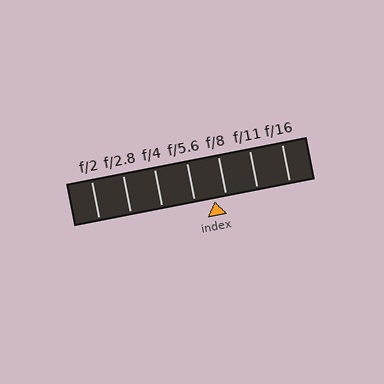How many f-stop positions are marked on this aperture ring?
There are 7 f-stop positions marked.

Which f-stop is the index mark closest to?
The index mark is closest to f/8.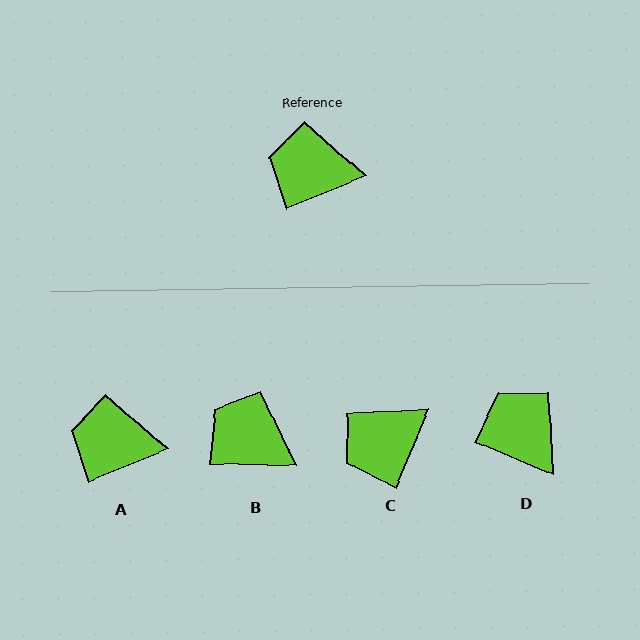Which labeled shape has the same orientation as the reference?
A.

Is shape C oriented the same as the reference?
No, it is off by about 44 degrees.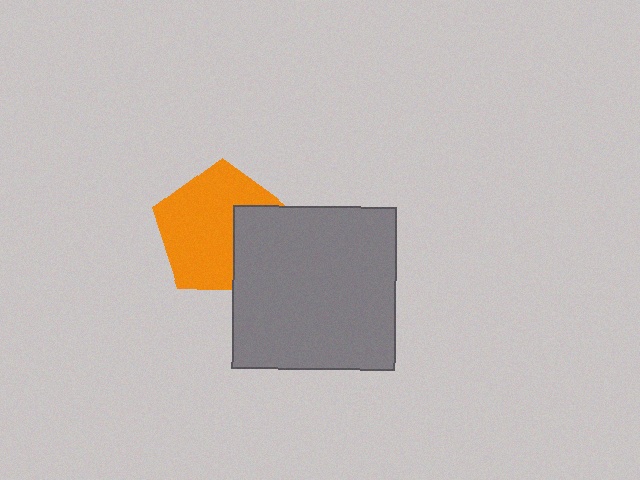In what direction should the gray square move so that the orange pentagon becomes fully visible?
The gray square should move right. That is the shortest direction to clear the overlap and leave the orange pentagon fully visible.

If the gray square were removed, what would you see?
You would see the complete orange pentagon.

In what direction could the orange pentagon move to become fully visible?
The orange pentagon could move left. That would shift it out from behind the gray square entirely.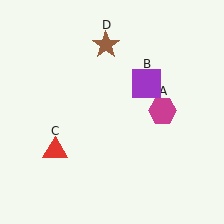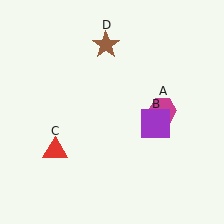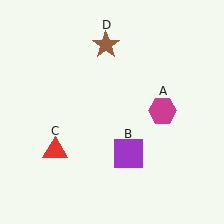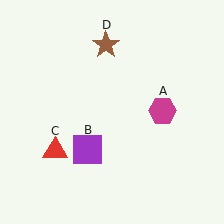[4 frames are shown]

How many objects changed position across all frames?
1 object changed position: purple square (object B).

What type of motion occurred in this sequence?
The purple square (object B) rotated clockwise around the center of the scene.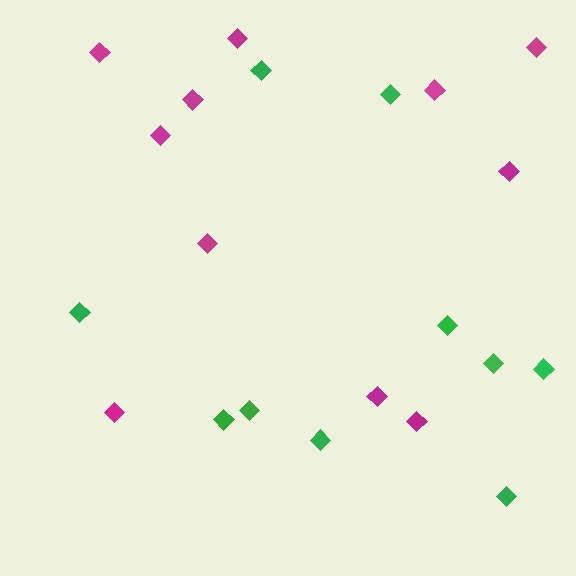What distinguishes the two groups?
There are 2 groups: one group of green diamonds (10) and one group of magenta diamonds (11).